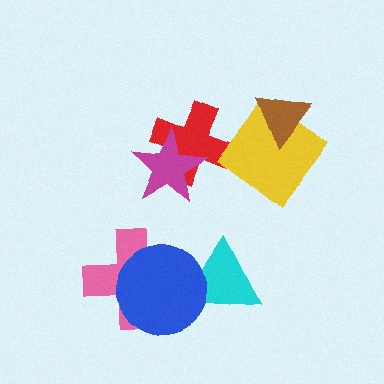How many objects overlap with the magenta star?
1 object overlaps with the magenta star.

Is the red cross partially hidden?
Yes, it is partially covered by another shape.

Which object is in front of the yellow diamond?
The brown triangle is in front of the yellow diamond.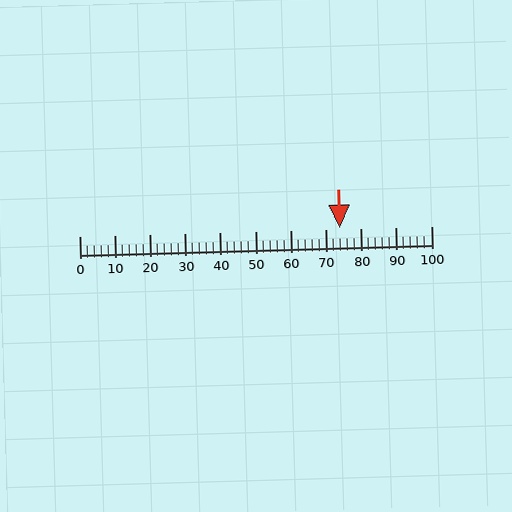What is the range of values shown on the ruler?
The ruler shows values from 0 to 100.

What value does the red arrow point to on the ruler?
The red arrow points to approximately 74.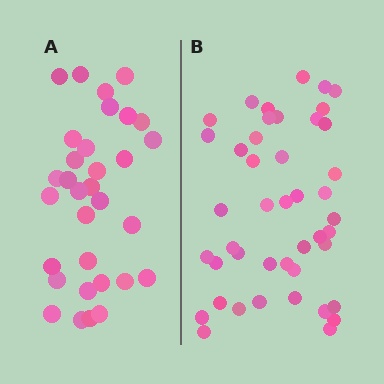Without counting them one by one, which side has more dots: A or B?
Region B (the right region) has more dots.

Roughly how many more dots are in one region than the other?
Region B has roughly 12 or so more dots than region A.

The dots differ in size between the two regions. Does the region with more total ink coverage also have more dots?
No. Region A has more total ink coverage because its dots are larger, but region B actually contains more individual dots. Total area can be misleading — the number of items is what matters here.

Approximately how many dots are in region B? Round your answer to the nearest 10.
About 40 dots. (The exact count is 44, which rounds to 40.)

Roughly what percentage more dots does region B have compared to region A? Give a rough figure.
About 40% more.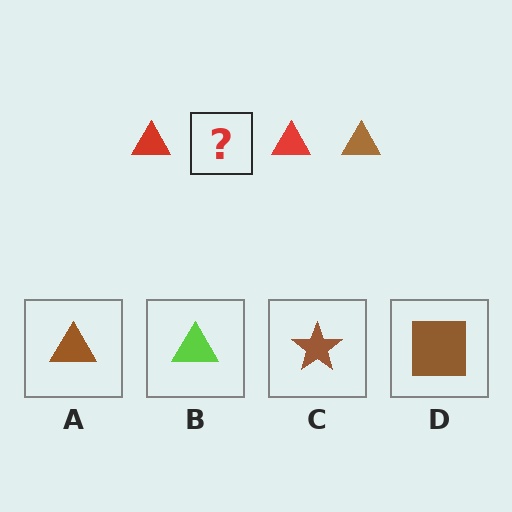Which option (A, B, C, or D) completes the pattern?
A.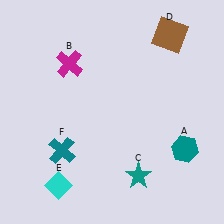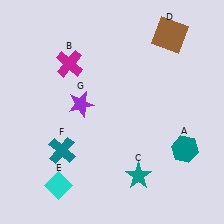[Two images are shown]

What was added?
A purple star (G) was added in Image 2.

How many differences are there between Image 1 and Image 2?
There is 1 difference between the two images.